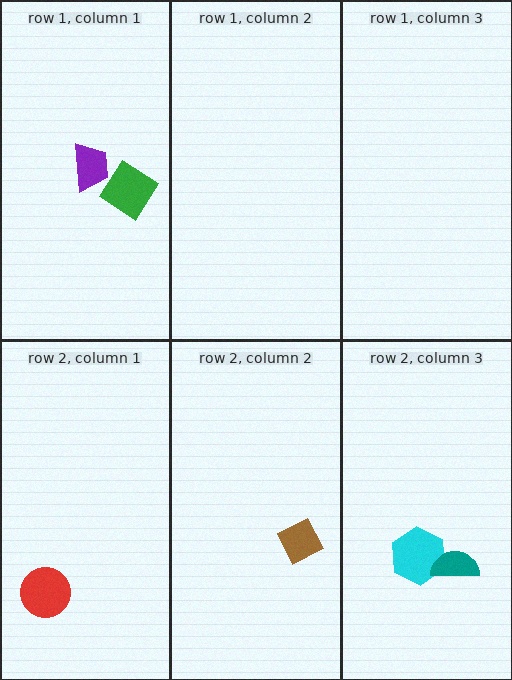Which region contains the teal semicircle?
The row 2, column 3 region.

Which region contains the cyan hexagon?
The row 2, column 3 region.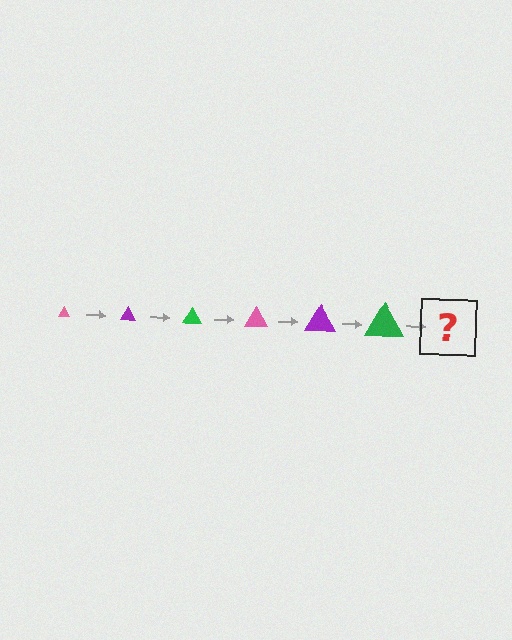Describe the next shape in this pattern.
It should be a pink triangle, larger than the previous one.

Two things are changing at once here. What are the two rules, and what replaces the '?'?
The two rules are that the triangle grows larger each step and the color cycles through pink, purple, and green. The '?' should be a pink triangle, larger than the previous one.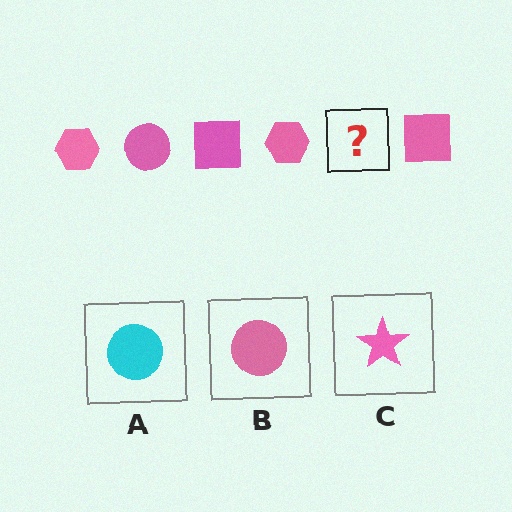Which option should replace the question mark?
Option B.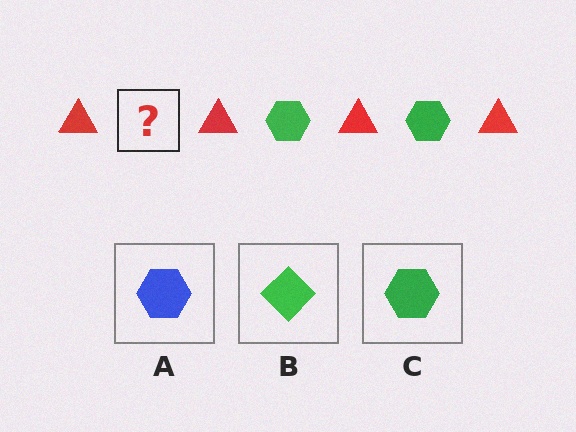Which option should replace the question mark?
Option C.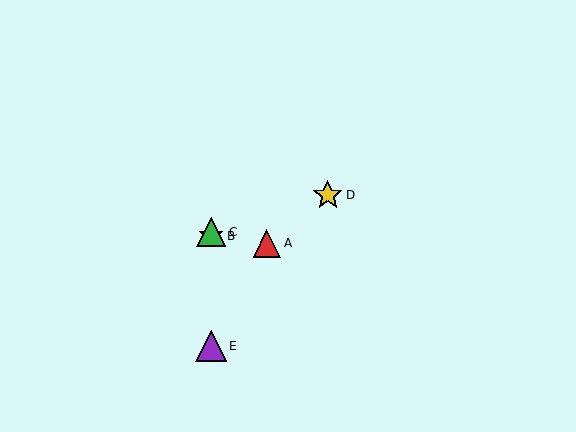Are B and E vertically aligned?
Yes, both are at x≈211.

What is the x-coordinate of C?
Object C is at x≈211.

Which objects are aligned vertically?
Objects B, C, E are aligned vertically.